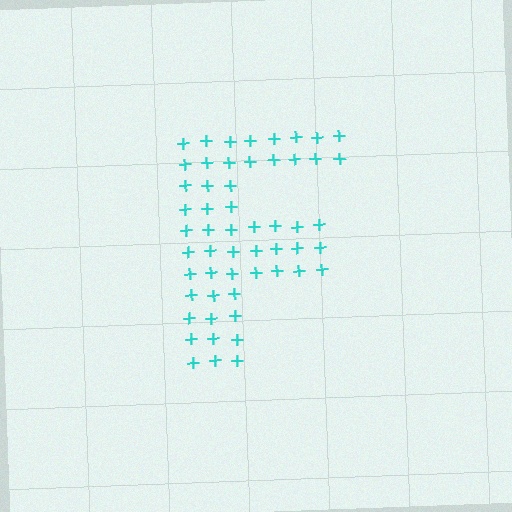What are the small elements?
The small elements are plus signs.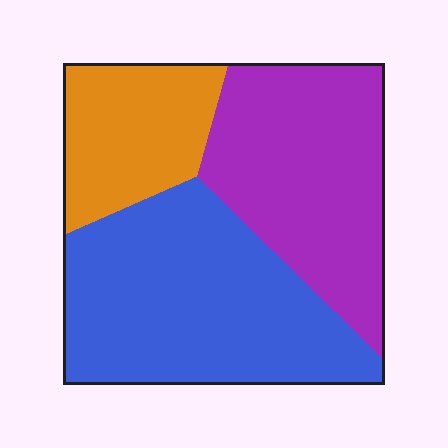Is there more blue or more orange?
Blue.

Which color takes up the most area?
Blue, at roughly 45%.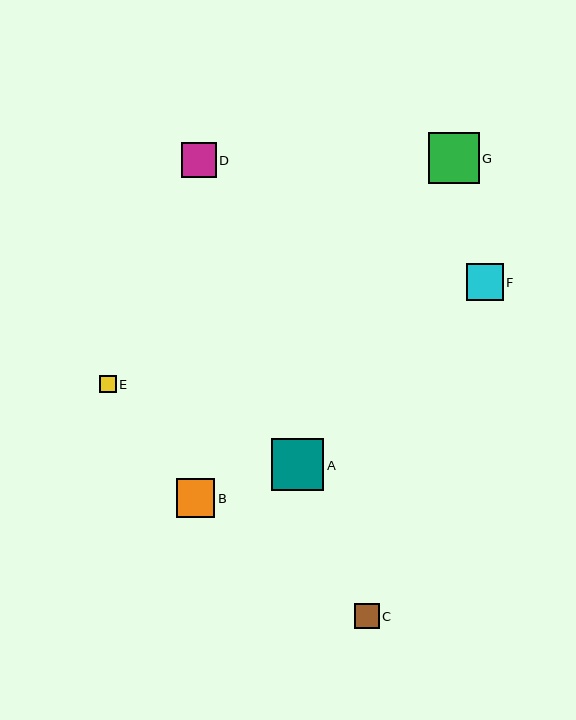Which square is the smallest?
Square E is the smallest with a size of approximately 17 pixels.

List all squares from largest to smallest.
From largest to smallest: A, G, B, F, D, C, E.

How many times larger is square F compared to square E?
Square F is approximately 2.2 times the size of square E.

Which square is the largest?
Square A is the largest with a size of approximately 52 pixels.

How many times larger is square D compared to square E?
Square D is approximately 2.1 times the size of square E.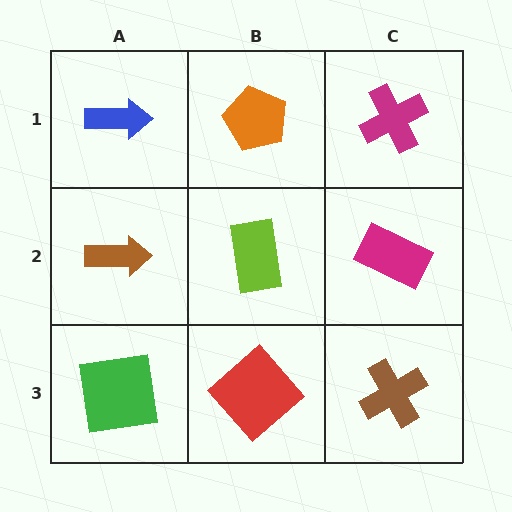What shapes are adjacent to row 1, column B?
A lime rectangle (row 2, column B), a blue arrow (row 1, column A), a magenta cross (row 1, column C).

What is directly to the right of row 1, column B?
A magenta cross.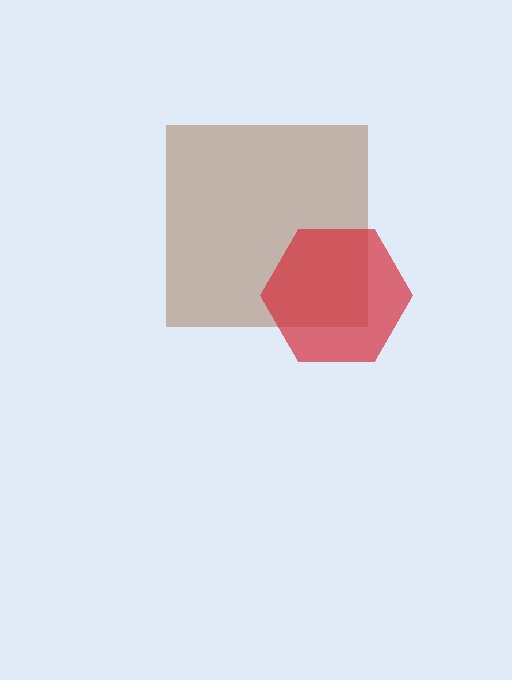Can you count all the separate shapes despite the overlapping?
Yes, there are 2 separate shapes.